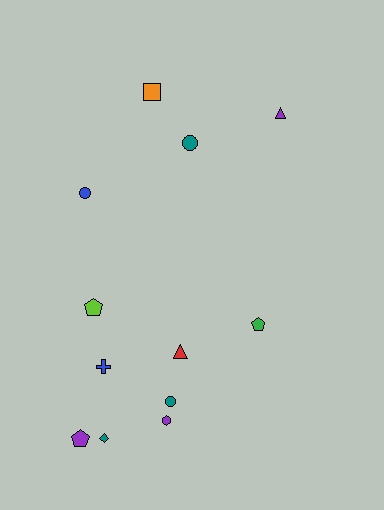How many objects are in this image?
There are 12 objects.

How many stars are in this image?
There are no stars.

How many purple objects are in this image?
There are 3 purple objects.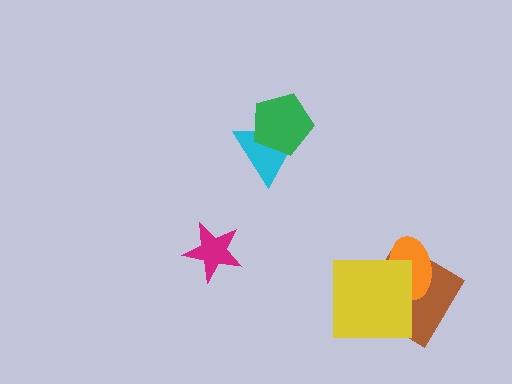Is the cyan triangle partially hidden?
Yes, it is partially covered by another shape.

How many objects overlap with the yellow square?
2 objects overlap with the yellow square.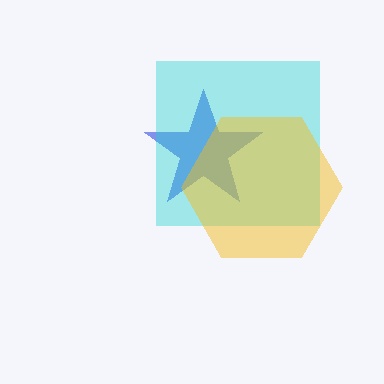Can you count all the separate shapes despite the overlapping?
Yes, there are 3 separate shapes.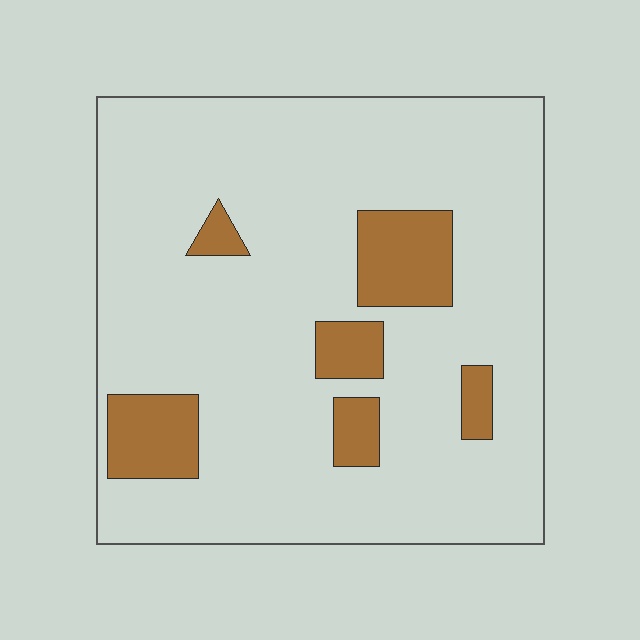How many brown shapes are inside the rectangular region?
6.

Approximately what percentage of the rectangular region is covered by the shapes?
Approximately 15%.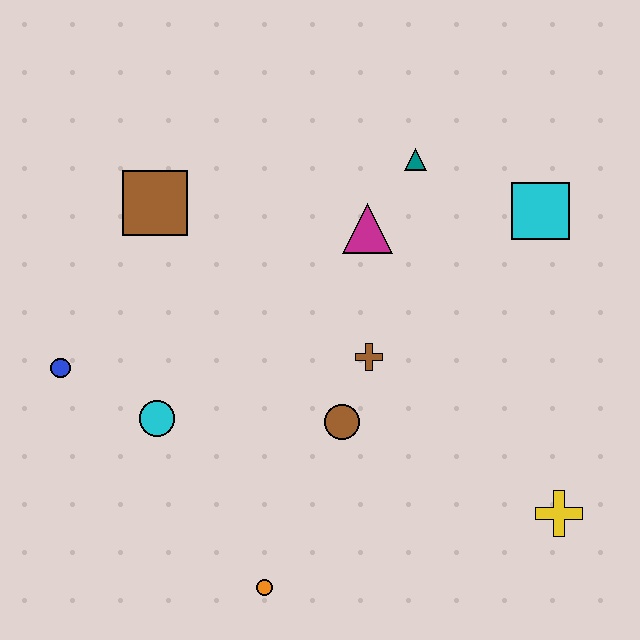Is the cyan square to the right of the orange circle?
Yes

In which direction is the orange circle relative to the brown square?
The orange circle is below the brown square.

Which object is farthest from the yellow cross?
The blue circle is farthest from the yellow cross.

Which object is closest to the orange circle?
The brown circle is closest to the orange circle.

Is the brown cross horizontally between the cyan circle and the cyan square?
Yes